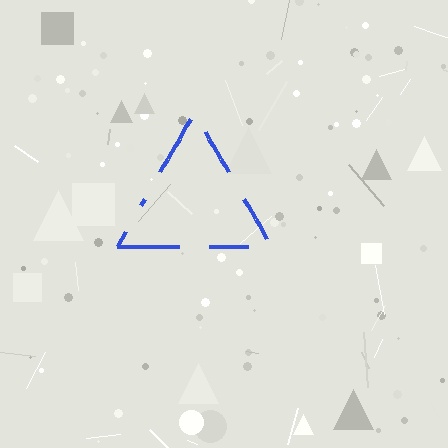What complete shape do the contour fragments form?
The contour fragments form a triangle.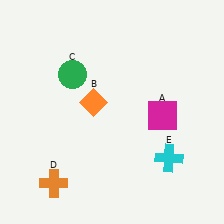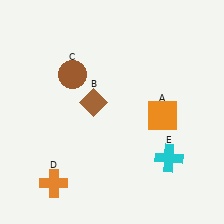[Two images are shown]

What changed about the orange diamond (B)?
In Image 1, B is orange. In Image 2, it changed to brown.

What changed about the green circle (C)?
In Image 1, C is green. In Image 2, it changed to brown.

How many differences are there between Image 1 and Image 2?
There are 3 differences between the two images.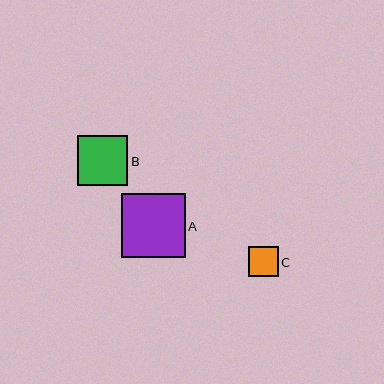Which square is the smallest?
Square C is the smallest with a size of approximately 30 pixels.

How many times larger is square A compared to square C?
Square A is approximately 2.1 times the size of square C.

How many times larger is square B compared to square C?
Square B is approximately 1.7 times the size of square C.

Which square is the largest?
Square A is the largest with a size of approximately 64 pixels.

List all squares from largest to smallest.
From largest to smallest: A, B, C.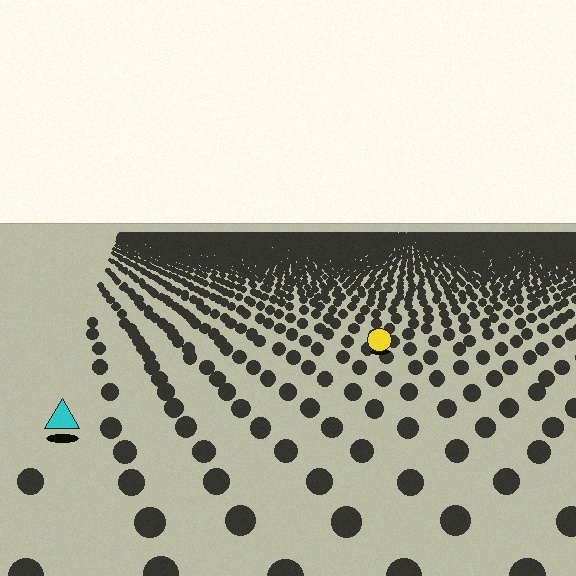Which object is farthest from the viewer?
The yellow circle is farthest from the viewer. It appears smaller and the ground texture around it is denser.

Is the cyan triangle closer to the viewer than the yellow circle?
Yes. The cyan triangle is closer — you can tell from the texture gradient: the ground texture is coarser near it.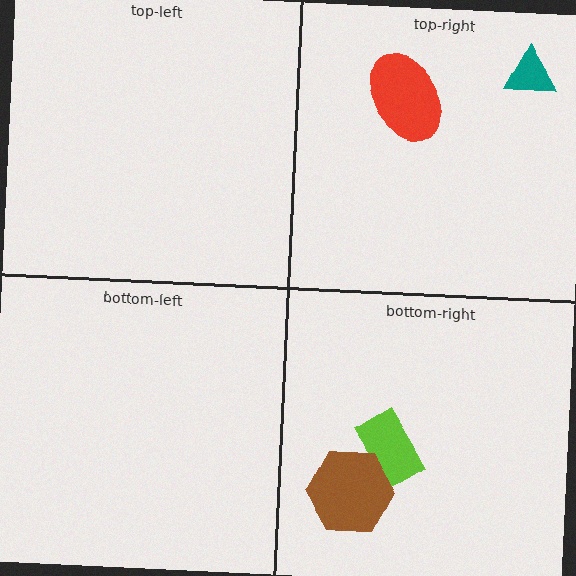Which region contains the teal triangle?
The top-right region.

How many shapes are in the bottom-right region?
2.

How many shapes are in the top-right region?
2.